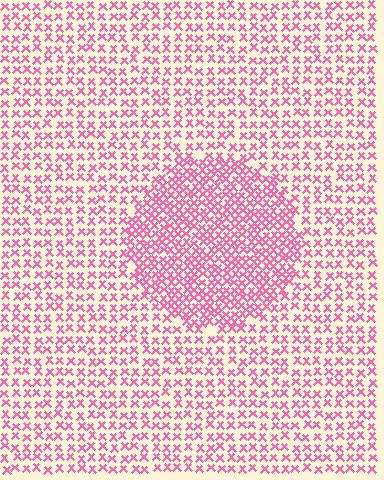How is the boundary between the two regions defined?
The boundary is defined by a change in element density (approximately 1.8x ratio). All elements are the same color, size, and shape.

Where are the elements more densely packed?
The elements are more densely packed inside the circle boundary.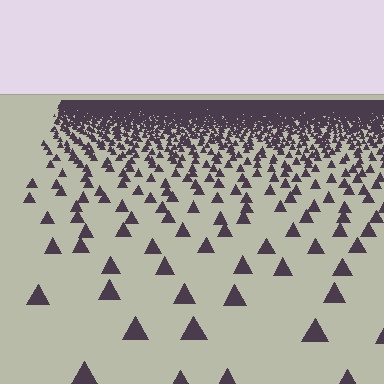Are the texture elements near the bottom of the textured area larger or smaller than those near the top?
Larger. Near the bottom, elements are closer to the viewer and appear at a bigger on-screen size.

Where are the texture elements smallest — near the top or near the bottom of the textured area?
Near the top.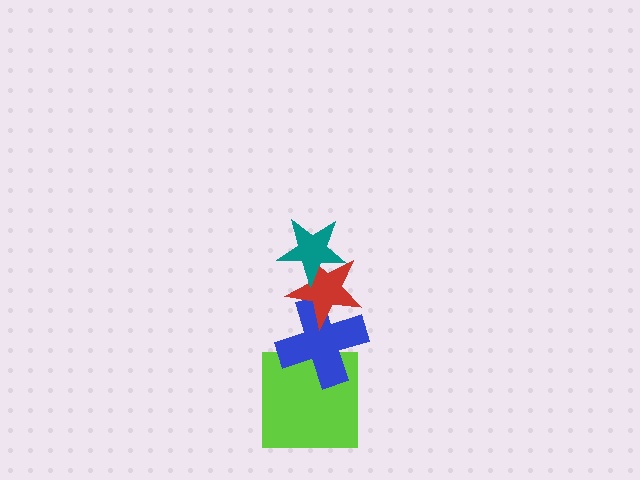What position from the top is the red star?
The red star is 2nd from the top.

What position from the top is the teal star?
The teal star is 1st from the top.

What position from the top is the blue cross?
The blue cross is 3rd from the top.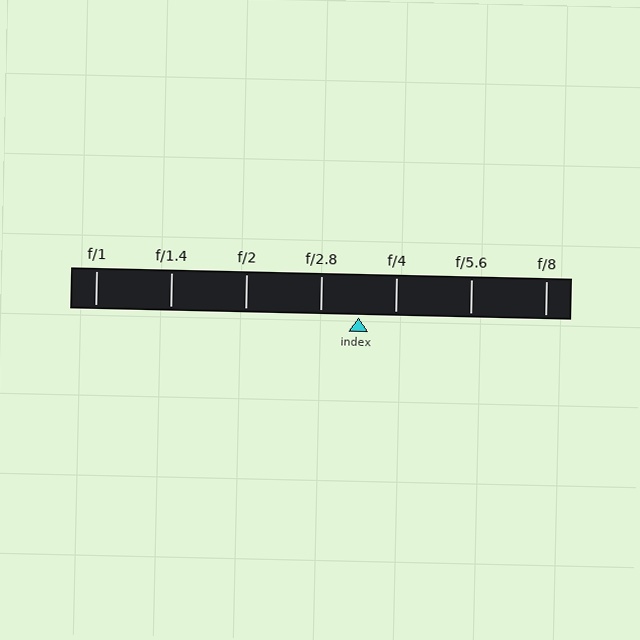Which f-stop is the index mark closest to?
The index mark is closest to f/4.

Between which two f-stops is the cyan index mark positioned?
The index mark is between f/2.8 and f/4.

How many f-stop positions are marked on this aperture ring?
There are 7 f-stop positions marked.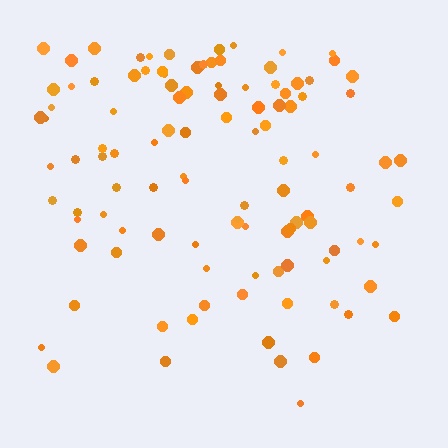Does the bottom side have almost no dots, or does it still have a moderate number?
Still a moderate number, just noticeably fewer than the top.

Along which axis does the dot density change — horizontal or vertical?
Vertical.